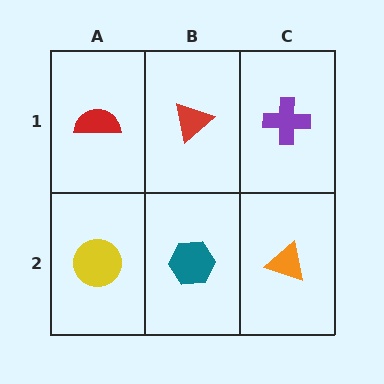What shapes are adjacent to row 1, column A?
A yellow circle (row 2, column A), a red triangle (row 1, column B).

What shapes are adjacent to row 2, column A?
A red semicircle (row 1, column A), a teal hexagon (row 2, column B).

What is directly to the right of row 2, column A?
A teal hexagon.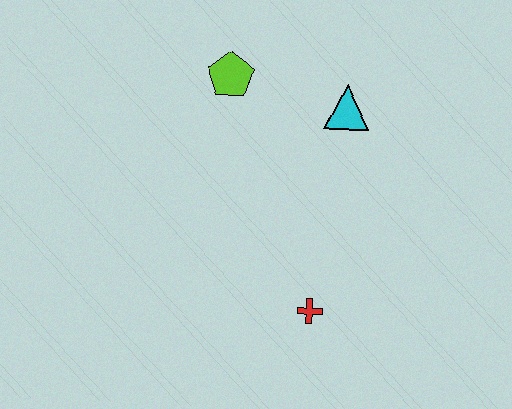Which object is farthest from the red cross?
The lime pentagon is farthest from the red cross.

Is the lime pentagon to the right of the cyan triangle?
No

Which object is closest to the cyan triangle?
The lime pentagon is closest to the cyan triangle.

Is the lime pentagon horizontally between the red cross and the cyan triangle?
No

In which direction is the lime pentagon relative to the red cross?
The lime pentagon is above the red cross.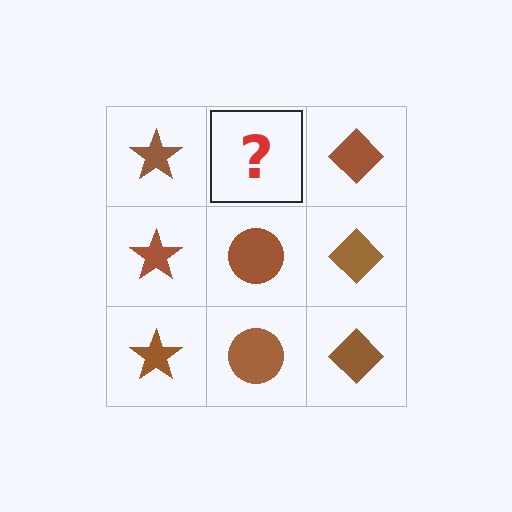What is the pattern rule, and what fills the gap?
The rule is that each column has a consistent shape. The gap should be filled with a brown circle.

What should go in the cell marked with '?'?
The missing cell should contain a brown circle.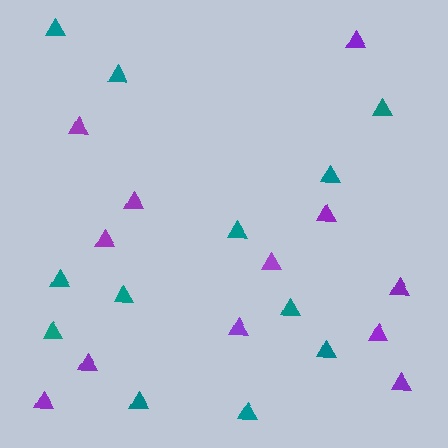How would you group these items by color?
There are 2 groups: one group of purple triangles (12) and one group of teal triangles (12).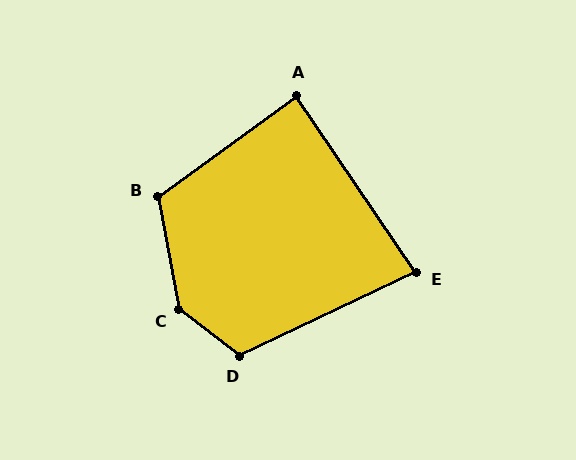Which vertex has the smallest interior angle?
E, at approximately 81 degrees.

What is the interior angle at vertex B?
Approximately 115 degrees (obtuse).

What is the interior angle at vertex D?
Approximately 117 degrees (obtuse).